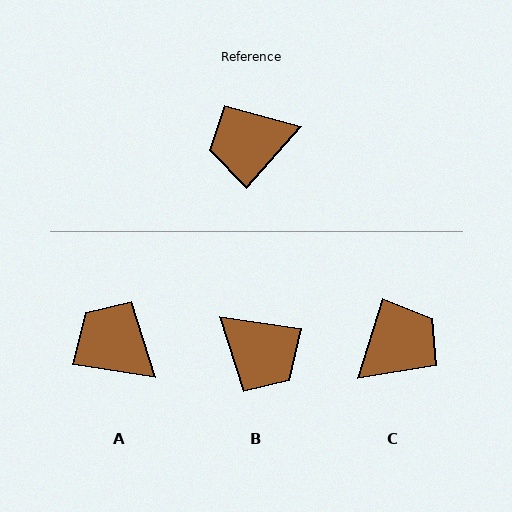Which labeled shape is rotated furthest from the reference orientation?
C, about 156 degrees away.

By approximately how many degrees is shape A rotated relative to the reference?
Approximately 58 degrees clockwise.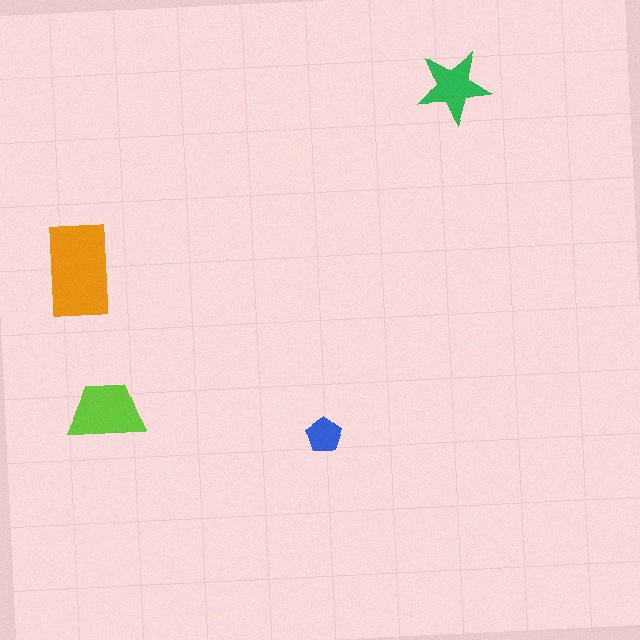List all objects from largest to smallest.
The orange rectangle, the lime trapezoid, the green star, the blue pentagon.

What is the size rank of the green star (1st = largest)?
3rd.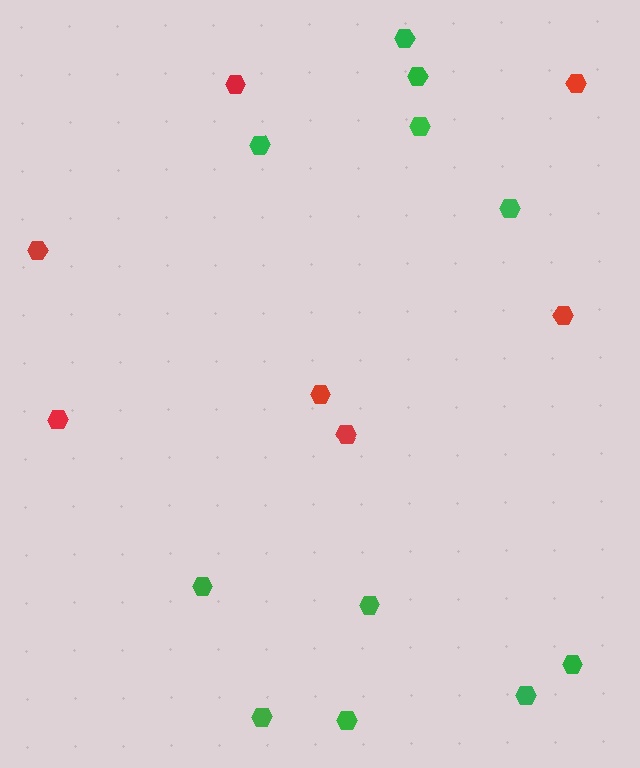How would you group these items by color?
There are 2 groups: one group of red hexagons (7) and one group of green hexagons (11).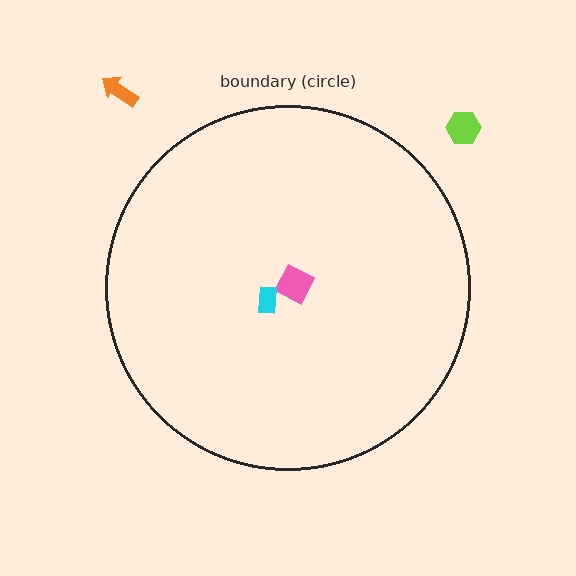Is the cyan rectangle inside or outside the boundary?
Inside.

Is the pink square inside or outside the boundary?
Inside.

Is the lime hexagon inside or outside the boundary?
Outside.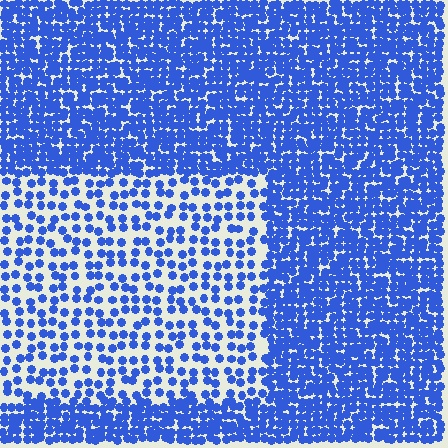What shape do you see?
I see a rectangle.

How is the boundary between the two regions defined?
The boundary is defined by a change in element density (approximately 2.4x ratio). All elements are the same color, size, and shape.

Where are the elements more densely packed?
The elements are more densely packed outside the rectangle boundary.